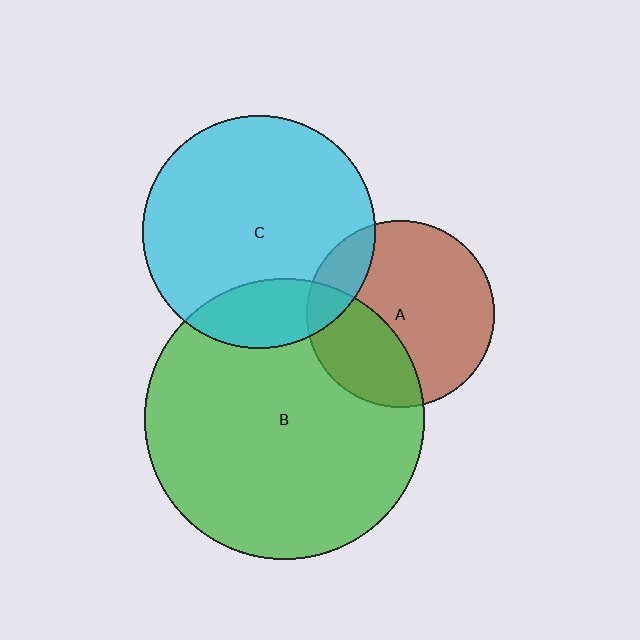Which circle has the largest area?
Circle B (green).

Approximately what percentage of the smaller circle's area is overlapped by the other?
Approximately 15%.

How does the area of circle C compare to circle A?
Approximately 1.5 times.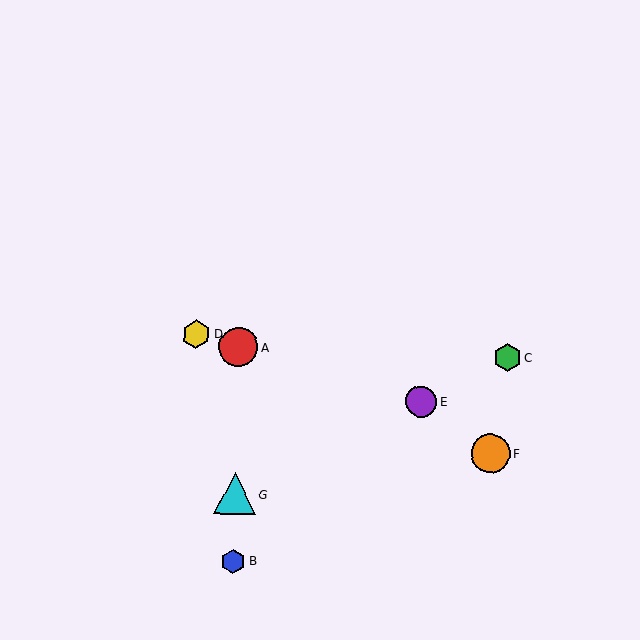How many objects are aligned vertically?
3 objects (A, B, G) are aligned vertically.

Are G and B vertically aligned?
Yes, both are at x≈235.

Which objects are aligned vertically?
Objects A, B, G are aligned vertically.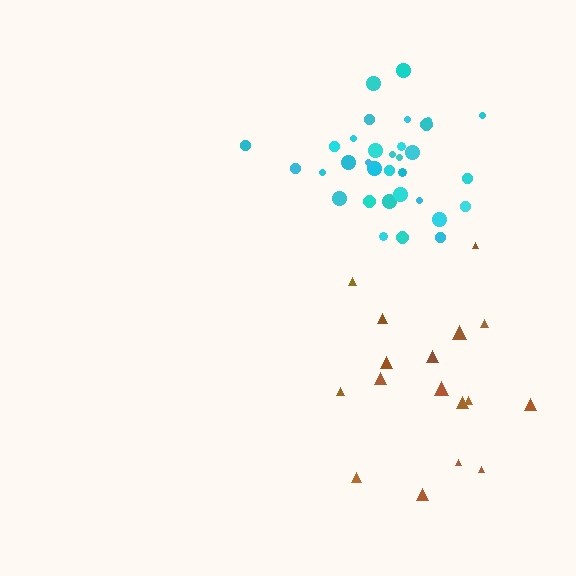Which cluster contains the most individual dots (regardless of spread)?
Cyan (33).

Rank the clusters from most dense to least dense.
cyan, brown.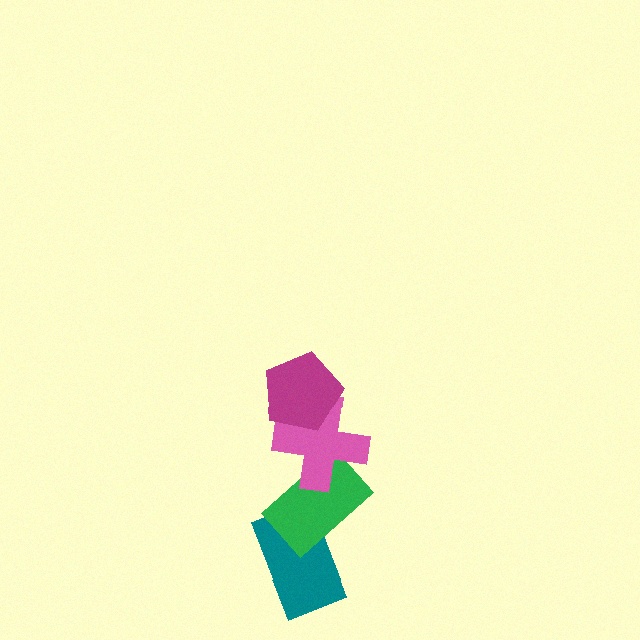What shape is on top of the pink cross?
The magenta pentagon is on top of the pink cross.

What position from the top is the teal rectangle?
The teal rectangle is 4th from the top.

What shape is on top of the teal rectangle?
The green rectangle is on top of the teal rectangle.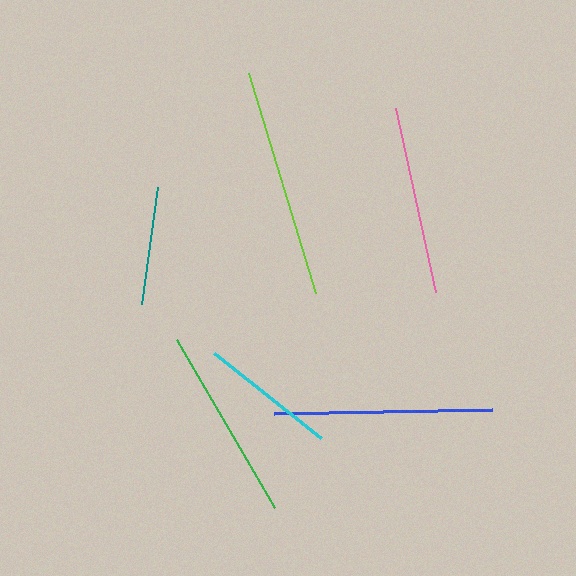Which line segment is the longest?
The lime line is the longest at approximately 230 pixels.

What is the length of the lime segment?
The lime segment is approximately 230 pixels long.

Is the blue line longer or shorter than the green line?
The blue line is longer than the green line.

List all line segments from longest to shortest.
From longest to shortest: lime, blue, green, pink, cyan, teal.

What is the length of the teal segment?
The teal segment is approximately 118 pixels long.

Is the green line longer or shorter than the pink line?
The green line is longer than the pink line.